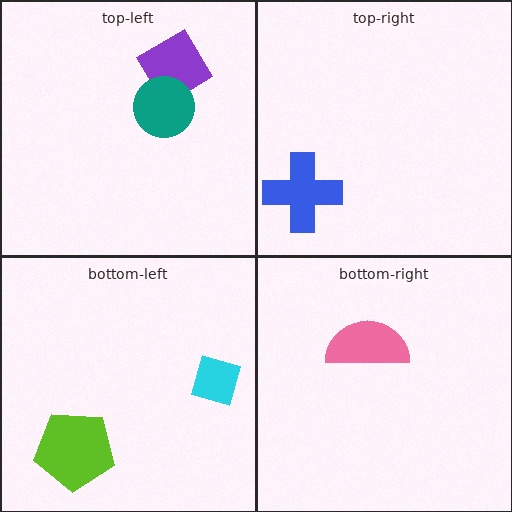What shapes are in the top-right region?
The blue cross.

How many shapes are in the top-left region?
2.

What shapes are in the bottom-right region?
The pink semicircle.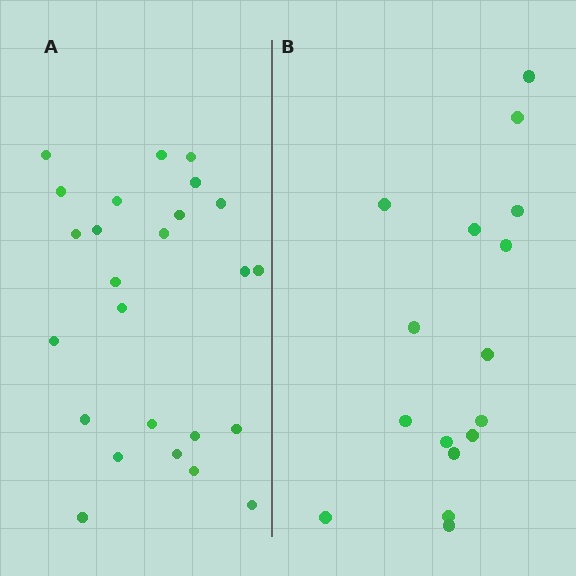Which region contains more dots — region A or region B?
Region A (the left region) has more dots.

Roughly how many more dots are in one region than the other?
Region A has roughly 8 or so more dots than region B.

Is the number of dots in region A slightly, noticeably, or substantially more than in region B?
Region A has substantially more. The ratio is roughly 1.6 to 1.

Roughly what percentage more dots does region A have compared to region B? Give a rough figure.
About 55% more.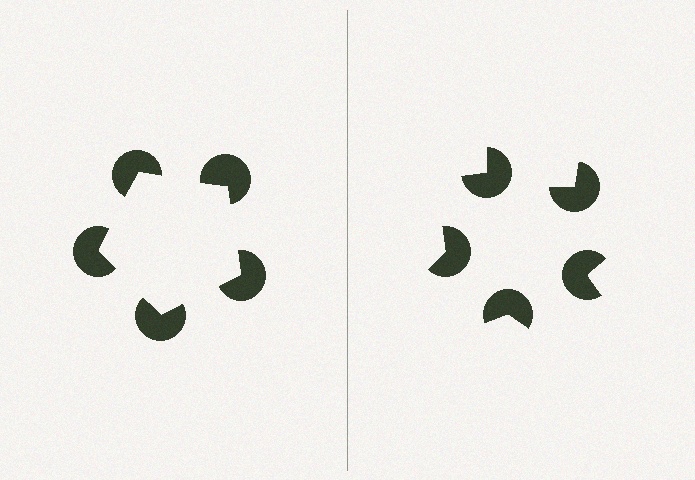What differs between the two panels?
The pac-man discs are positioned identically on both sides; only the wedge orientations differ. On the left they align to a pentagon; on the right they are misaligned.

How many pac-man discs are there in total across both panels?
10 — 5 on each side.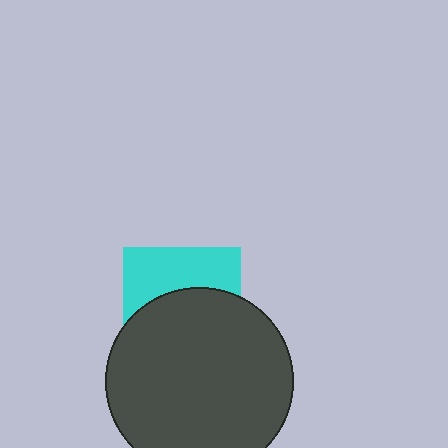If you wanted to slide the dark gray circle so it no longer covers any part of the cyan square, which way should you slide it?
Slide it down — that is the most direct way to separate the two shapes.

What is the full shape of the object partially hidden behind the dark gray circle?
The partially hidden object is a cyan square.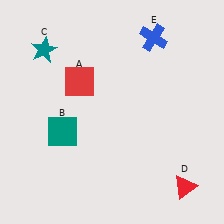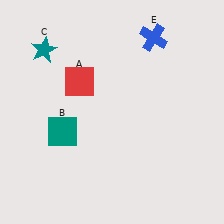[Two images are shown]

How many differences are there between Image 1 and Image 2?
There is 1 difference between the two images.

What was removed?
The red triangle (D) was removed in Image 2.